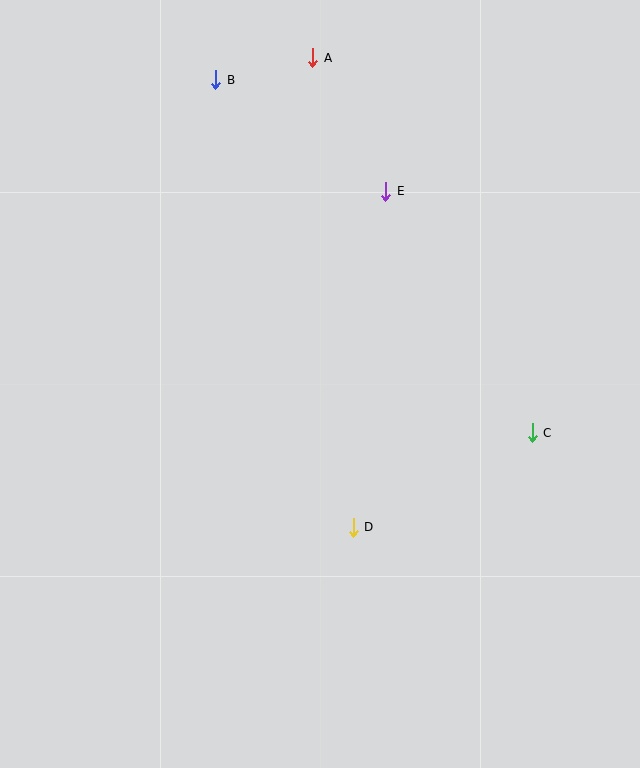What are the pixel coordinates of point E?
Point E is at (386, 191).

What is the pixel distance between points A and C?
The distance between A and C is 434 pixels.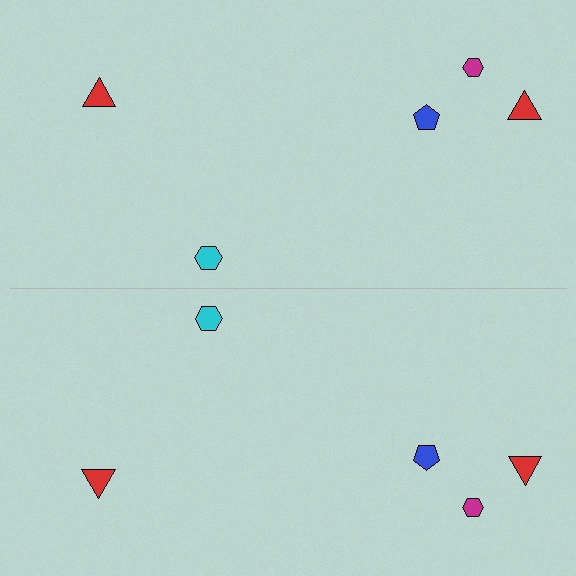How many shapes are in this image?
There are 10 shapes in this image.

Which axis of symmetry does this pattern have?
The pattern has a horizontal axis of symmetry running through the center of the image.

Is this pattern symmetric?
Yes, this pattern has bilateral (reflection) symmetry.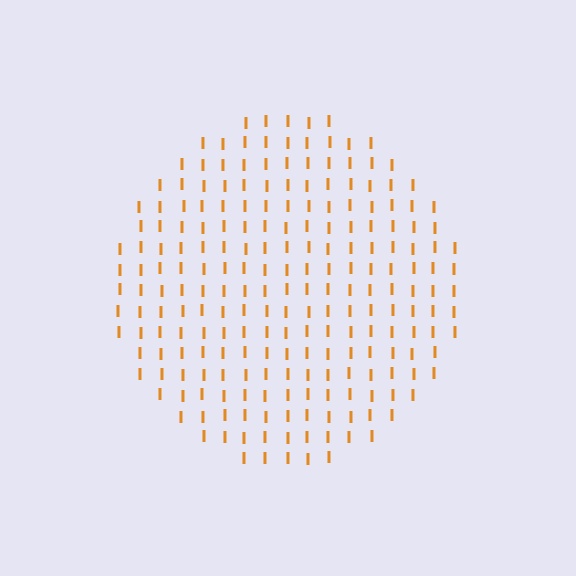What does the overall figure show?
The overall figure shows a circle.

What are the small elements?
The small elements are letter I's.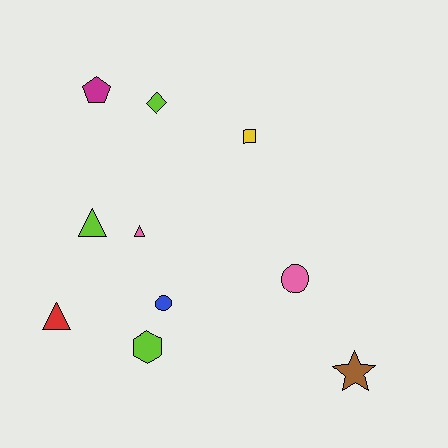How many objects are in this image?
There are 10 objects.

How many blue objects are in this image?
There is 1 blue object.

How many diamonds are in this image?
There is 1 diamond.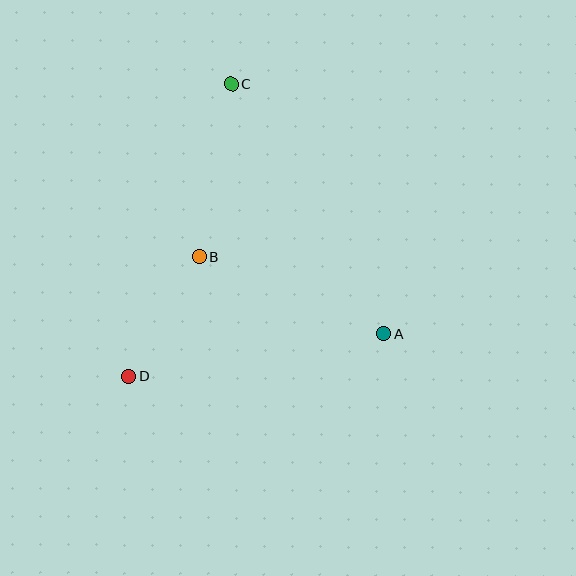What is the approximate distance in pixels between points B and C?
The distance between B and C is approximately 176 pixels.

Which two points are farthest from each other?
Points C and D are farthest from each other.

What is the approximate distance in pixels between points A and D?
The distance between A and D is approximately 258 pixels.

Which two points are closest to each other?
Points B and D are closest to each other.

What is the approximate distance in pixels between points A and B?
The distance between A and B is approximately 199 pixels.